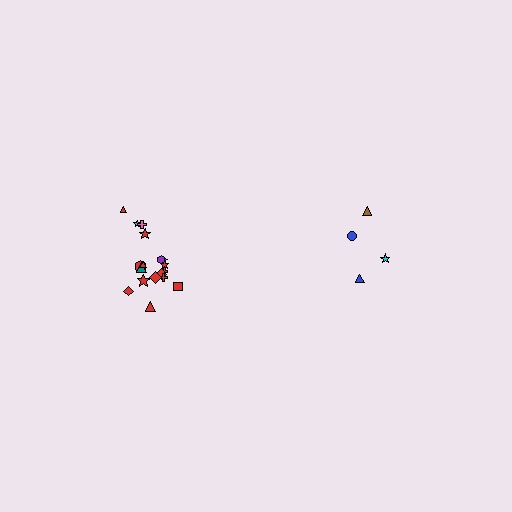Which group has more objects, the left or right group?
The left group.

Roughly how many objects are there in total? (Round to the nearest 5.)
Roughly 20 objects in total.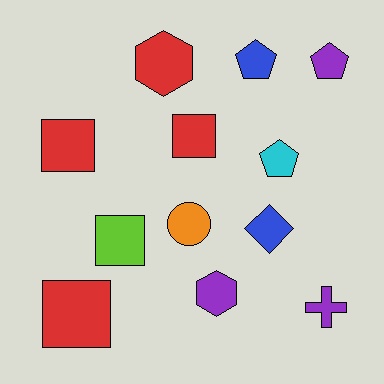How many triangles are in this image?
There are no triangles.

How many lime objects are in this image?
There is 1 lime object.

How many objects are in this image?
There are 12 objects.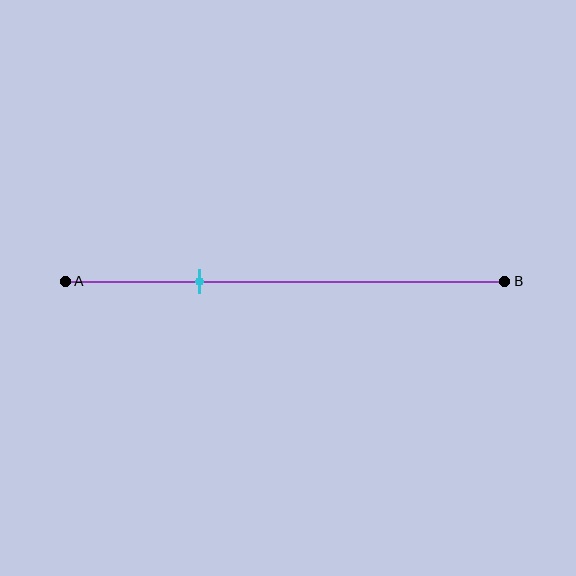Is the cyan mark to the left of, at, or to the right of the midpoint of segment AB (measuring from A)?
The cyan mark is to the left of the midpoint of segment AB.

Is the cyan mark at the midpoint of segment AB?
No, the mark is at about 30% from A, not at the 50% midpoint.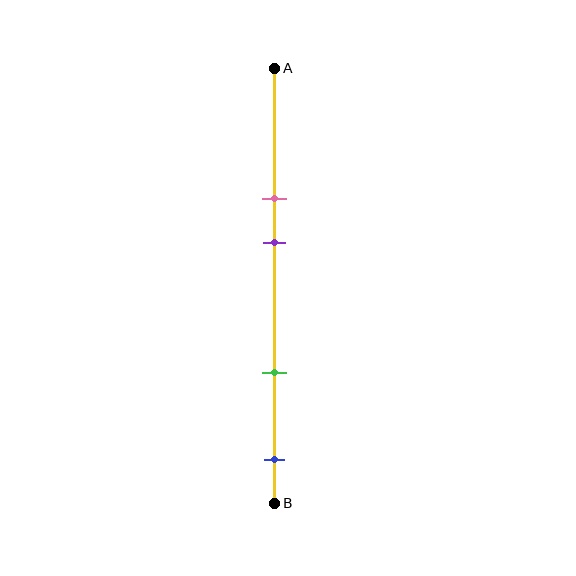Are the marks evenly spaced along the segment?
No, the marks are not evenly spaced.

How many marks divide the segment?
There are 4 marks dividing the segment.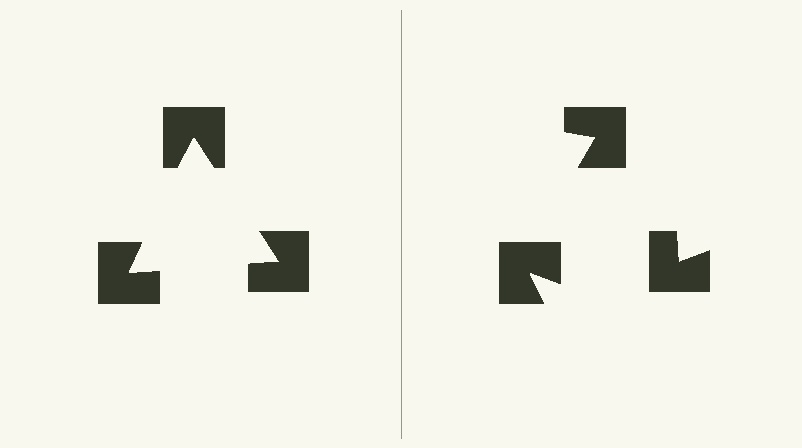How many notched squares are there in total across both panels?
6 — 3 on each side.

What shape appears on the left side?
An illusory triangle.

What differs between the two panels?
The notched squares are positioned identically on both sides; only the wedge orientations differ. On the left they align to a triangle; on the right they are misaligned.